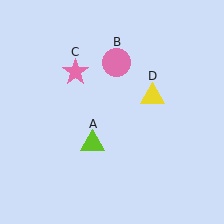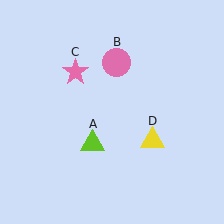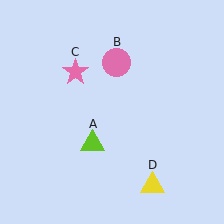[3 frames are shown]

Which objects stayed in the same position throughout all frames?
Lime triangle (object A) and pink circle (object B) and pink star (object C) remained stationary.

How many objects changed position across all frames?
1 object changed position: yellow triangle (object D).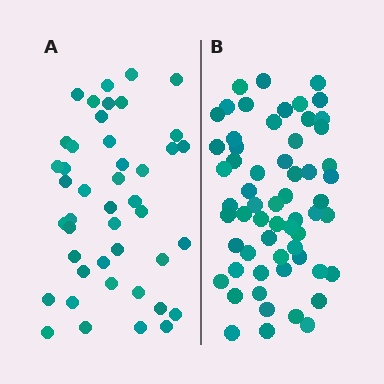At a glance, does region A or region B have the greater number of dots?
Region B (the right region) has more dots.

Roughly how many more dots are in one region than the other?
Region B has approximately 15 more dots than region A.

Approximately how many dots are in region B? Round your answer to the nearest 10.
About 60 dots.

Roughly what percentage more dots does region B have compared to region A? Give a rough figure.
About 35% more.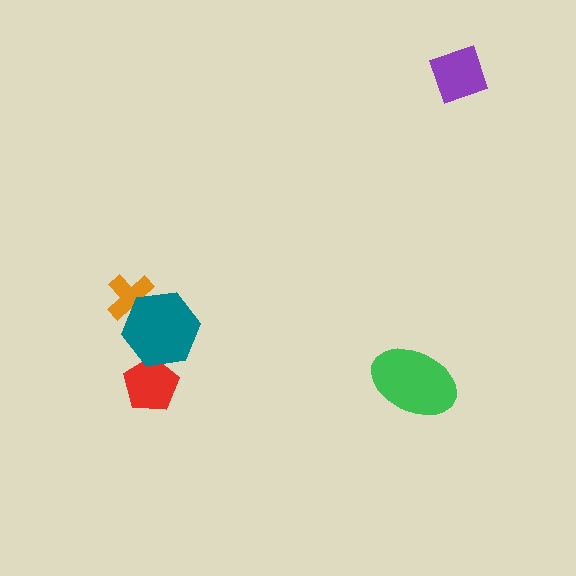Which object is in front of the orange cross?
The teal hexagon is in front of the orange cross.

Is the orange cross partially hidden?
Yes, it is partially covered by another shape.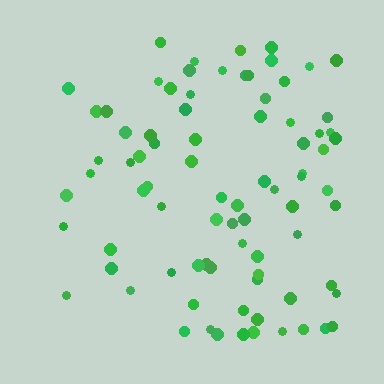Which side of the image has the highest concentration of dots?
The right.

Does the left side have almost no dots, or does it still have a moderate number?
Still a moderate number, just noticeably fewer than the right.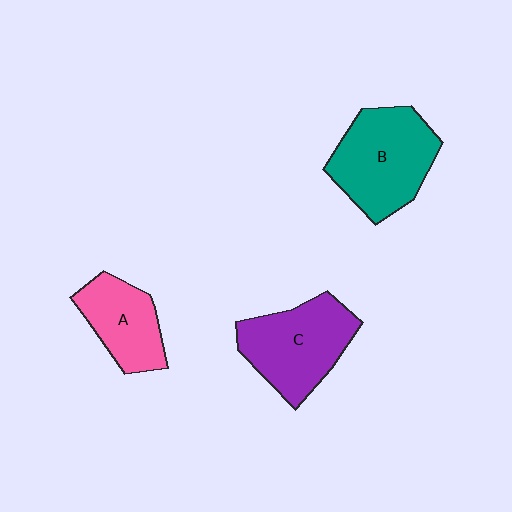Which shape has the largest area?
Shape B (teal).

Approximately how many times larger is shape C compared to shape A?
Approximately 1.4 times.